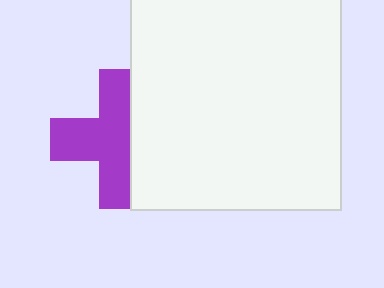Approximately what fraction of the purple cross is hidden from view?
Roughly 37% of the purple cross is hidden behind the white rectangle.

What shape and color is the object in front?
The object in front is a white rectangle.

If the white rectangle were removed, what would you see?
You would see the complete purple cross.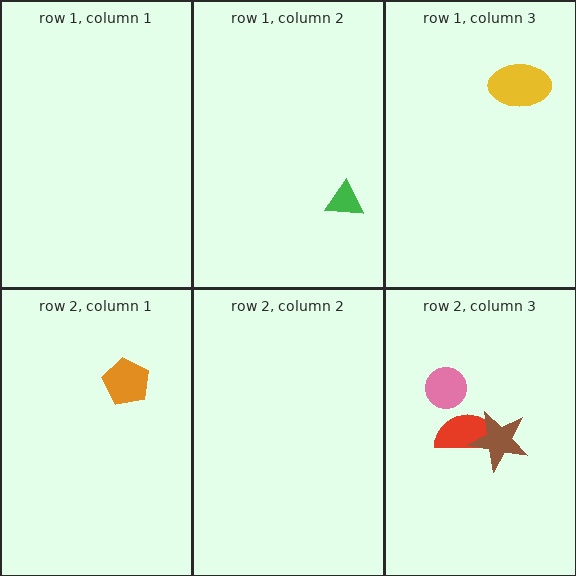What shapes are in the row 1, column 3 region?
The yellow ellipse.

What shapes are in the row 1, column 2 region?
The green triangle.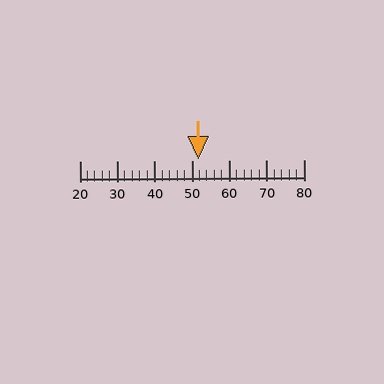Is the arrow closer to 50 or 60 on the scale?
The arrow is closer to 50.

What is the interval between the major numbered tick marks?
The major tick marks are spaced 10 units apart.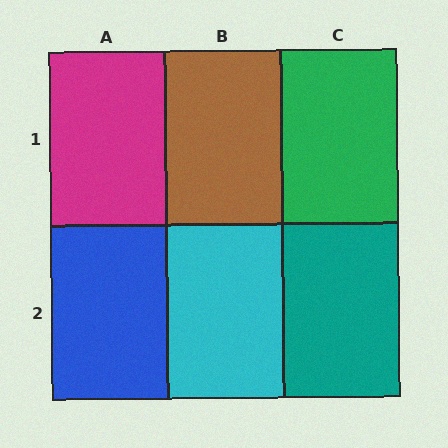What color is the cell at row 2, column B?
Cyan.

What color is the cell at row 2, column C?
Teal.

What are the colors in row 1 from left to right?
Magenta, brown, green.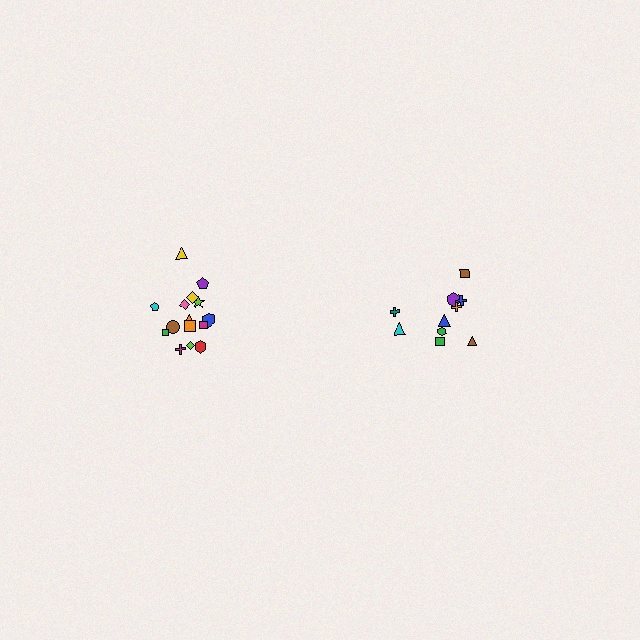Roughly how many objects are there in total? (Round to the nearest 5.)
Roughly 25 objects in total.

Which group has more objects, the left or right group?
The left group.